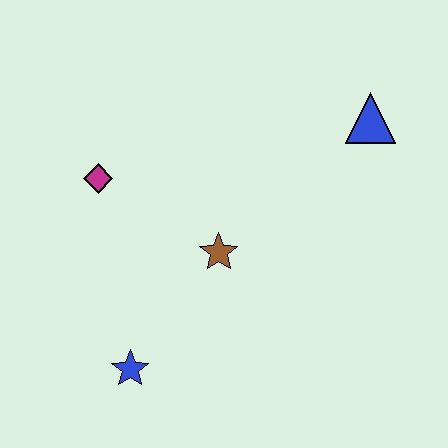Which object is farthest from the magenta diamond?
The blue triangle is farthest from the magenta diamond.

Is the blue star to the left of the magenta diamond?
No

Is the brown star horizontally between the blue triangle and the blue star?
Yes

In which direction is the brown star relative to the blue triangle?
The brown star is to the left of the blue triangle.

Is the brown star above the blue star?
Yes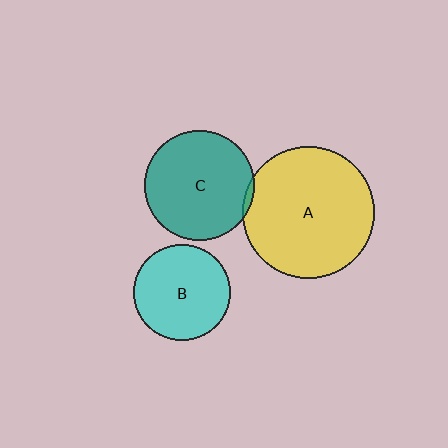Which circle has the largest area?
Circle A (yellow).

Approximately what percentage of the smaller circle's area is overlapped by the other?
Approximately 5%.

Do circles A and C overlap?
Yes.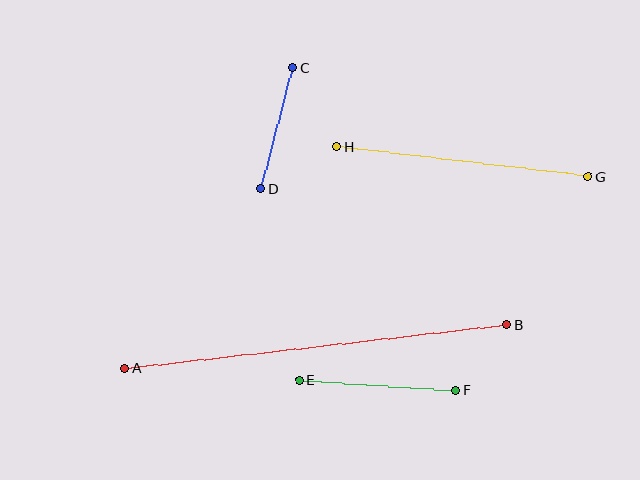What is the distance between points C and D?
The distance is approximately 125 pixels.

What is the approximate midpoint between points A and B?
The midpoint is at approximately (316, 347) pixels.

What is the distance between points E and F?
The distance is approximately 157 pixels.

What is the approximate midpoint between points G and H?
The midpoint is at approximately (463, 162) pixels.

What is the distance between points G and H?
The distance is approximately 253 pixels.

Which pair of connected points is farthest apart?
Points A and B are farthest apart.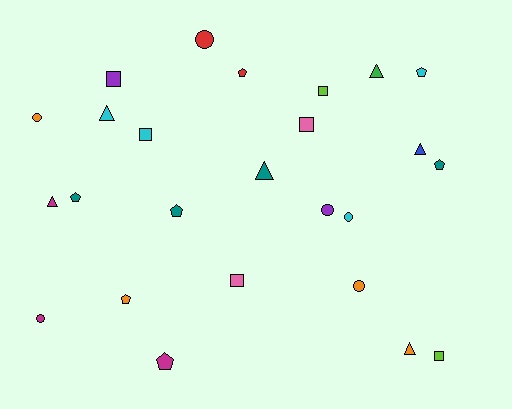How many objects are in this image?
There are 25 objects.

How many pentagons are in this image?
There are 7 pentagons.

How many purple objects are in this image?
There are 2 purple objects.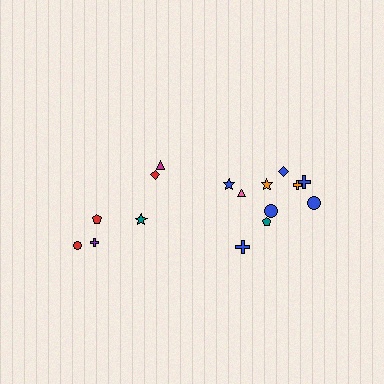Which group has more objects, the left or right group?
The right group.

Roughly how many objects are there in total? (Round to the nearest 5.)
Roughly 15 objects in total.